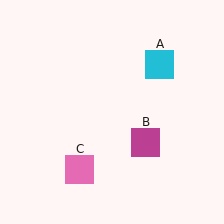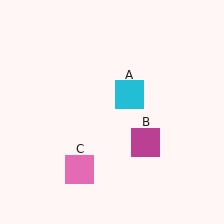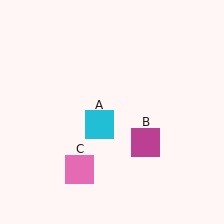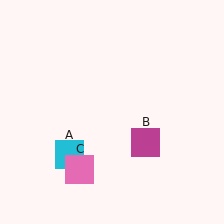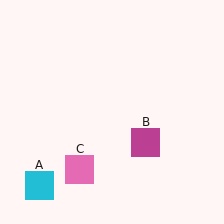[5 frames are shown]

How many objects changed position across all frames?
1 object changed position: cyan square (object A).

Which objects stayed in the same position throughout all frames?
Magenta square (object B) and pink square (object C) remained stationary.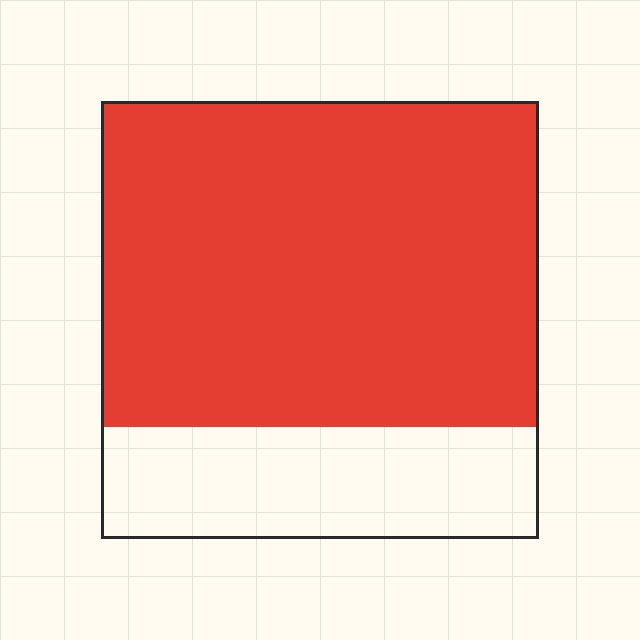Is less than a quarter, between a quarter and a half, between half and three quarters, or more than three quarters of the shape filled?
Between half and three quarters.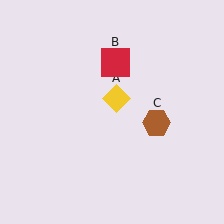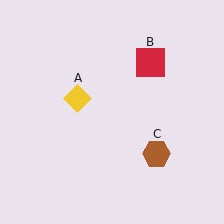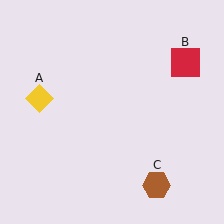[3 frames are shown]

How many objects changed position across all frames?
3 objects changed position: yellow diamond (object A), red square (object B), brown hexagon (object C).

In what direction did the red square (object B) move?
The red square (object B) moved right.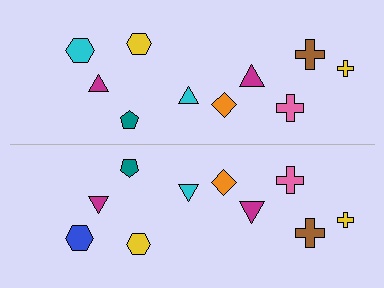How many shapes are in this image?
There are 20 shapes in this image.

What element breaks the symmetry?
The blue hexagon on the bottom side breaks the symmetry — its mirror counterpart is cyan.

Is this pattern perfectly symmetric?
No, the pattern is not perfectly symmetric. The blue hexagon on the bottom side breaks the symmetry — its mirror counterpart is cyan.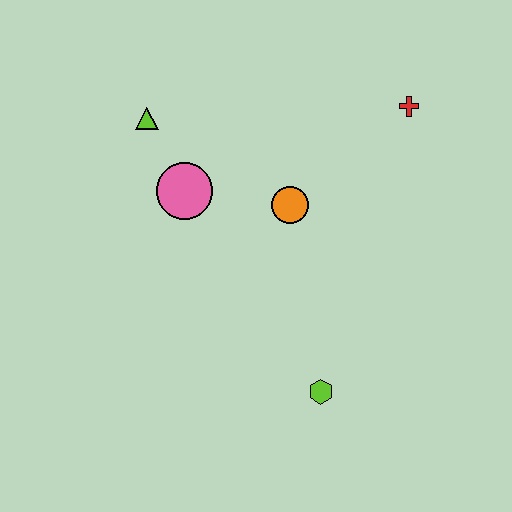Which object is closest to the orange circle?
The pink circle is closest to the orange circle.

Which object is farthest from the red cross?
The lime hexagon is farthest from the red cross.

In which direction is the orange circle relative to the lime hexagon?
The orange circle is above the lime hexagon.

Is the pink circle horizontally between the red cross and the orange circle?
No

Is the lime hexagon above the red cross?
No